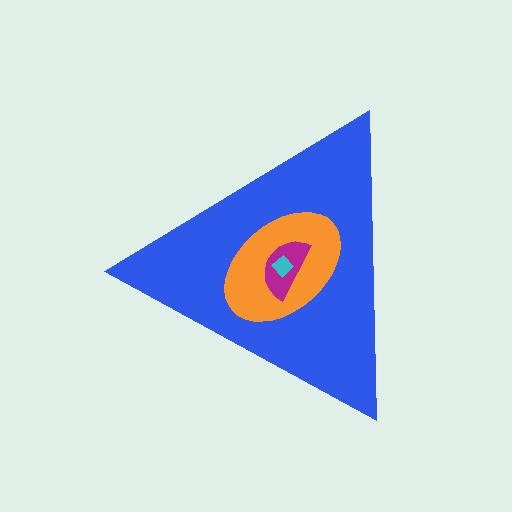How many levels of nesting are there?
4.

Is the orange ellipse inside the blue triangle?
Yes.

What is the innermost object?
The cyan diamond.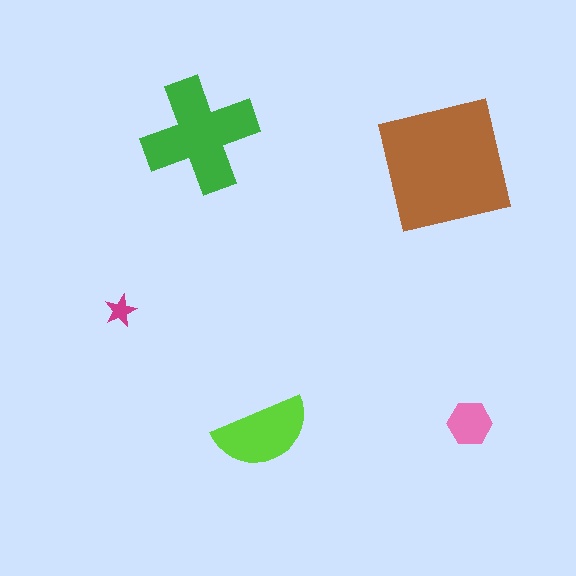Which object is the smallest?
The magenta star.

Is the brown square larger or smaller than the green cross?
Larger.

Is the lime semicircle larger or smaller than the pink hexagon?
Larger.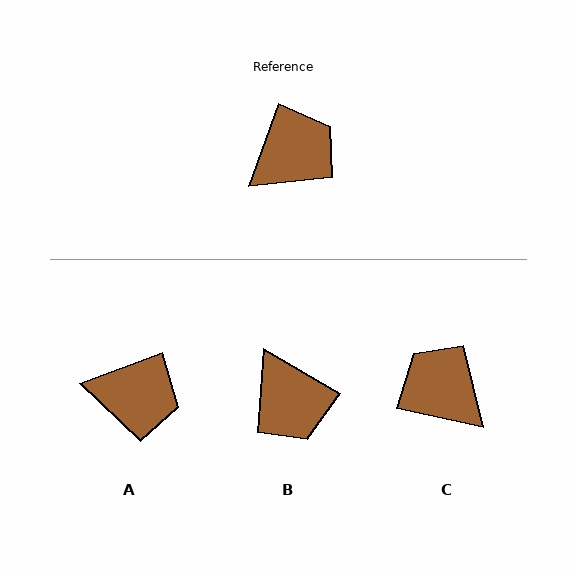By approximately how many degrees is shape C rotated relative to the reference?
Approximately 97 degrees counter-clockwise.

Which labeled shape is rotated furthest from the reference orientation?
B, about 101 degrees away.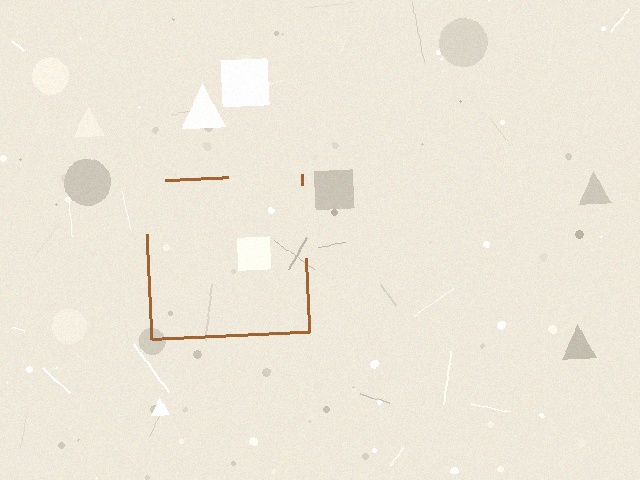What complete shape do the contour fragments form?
The contour fragments form a square.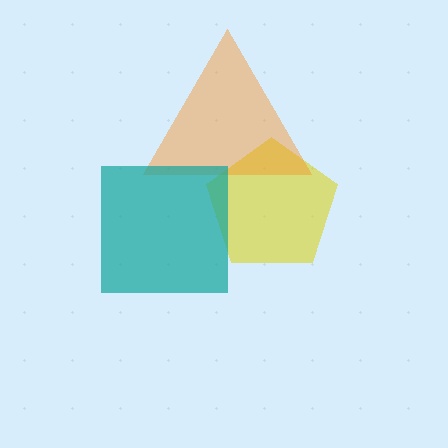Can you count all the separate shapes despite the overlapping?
Yes, there are 3 separate shapes.